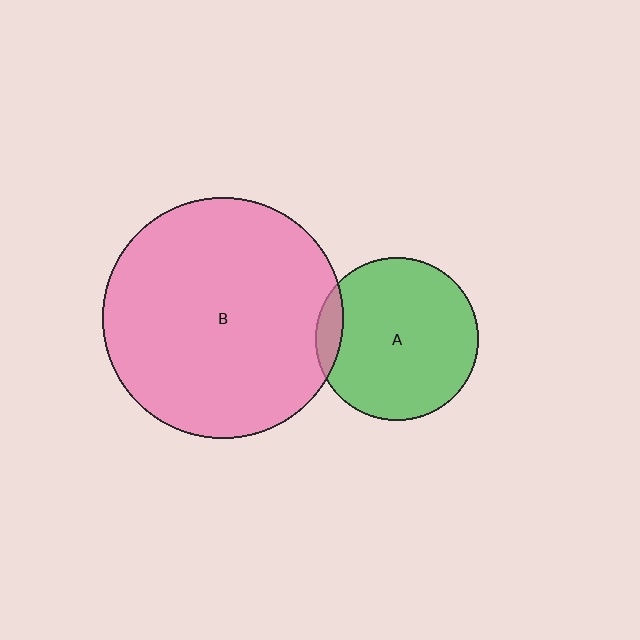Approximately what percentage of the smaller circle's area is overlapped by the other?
Approximately 10%.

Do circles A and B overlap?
Yes.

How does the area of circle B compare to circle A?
Approximately 2.2 times.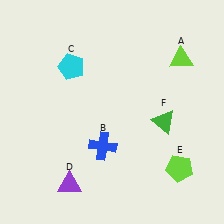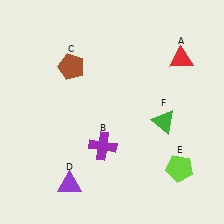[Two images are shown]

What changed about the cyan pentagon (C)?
In Image 1, C is cyan. In Image 2, it changed to brown.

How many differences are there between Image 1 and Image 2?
There are 3 differences between the two images.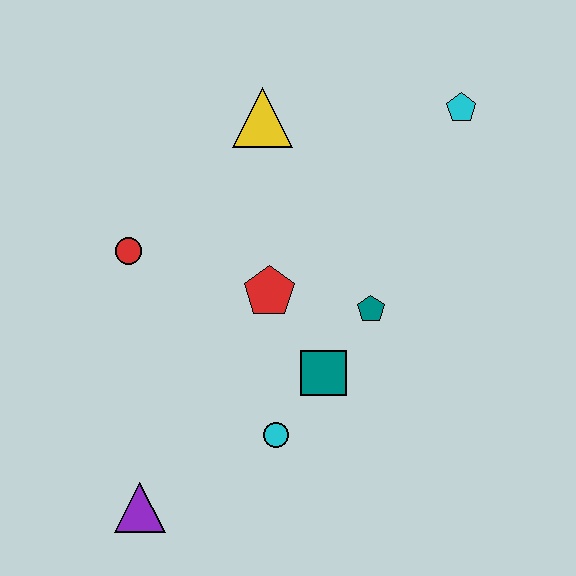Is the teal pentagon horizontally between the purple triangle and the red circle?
No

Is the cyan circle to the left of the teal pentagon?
Yes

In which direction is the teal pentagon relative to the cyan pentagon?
The teal pentagon is below the cyan pentagon.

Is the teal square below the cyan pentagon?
Yes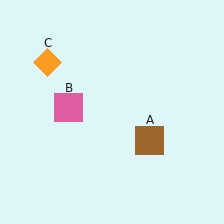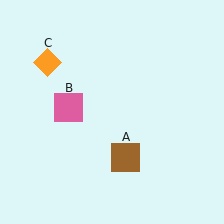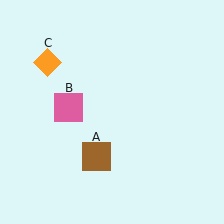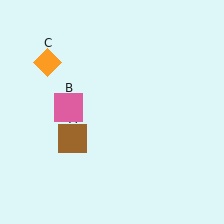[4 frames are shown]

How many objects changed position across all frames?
1 object changed position: brown square (object A).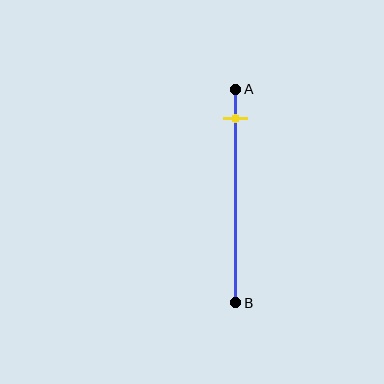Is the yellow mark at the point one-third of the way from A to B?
No, the mark is at about 15% from A, not at the 33% one-third point.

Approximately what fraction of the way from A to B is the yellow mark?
The yellow mark is approximately 15% of the way from A to B.